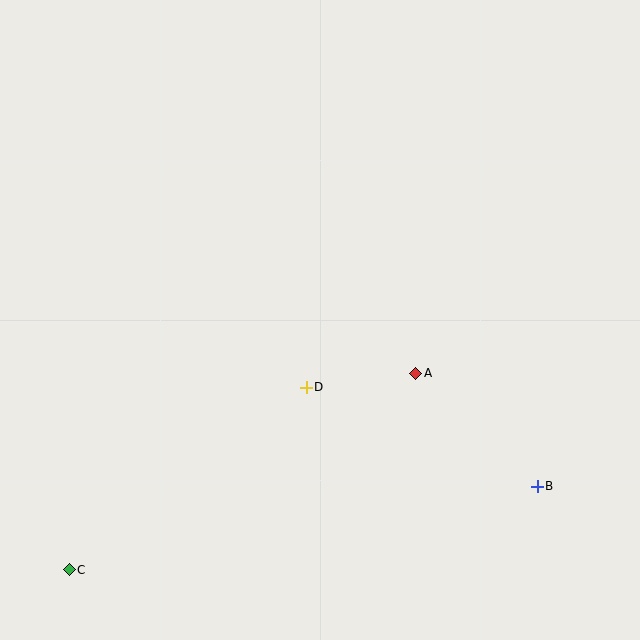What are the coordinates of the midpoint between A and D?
The midpoint between A and D is at (361, 380).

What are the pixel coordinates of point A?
Point A is at (416, 373).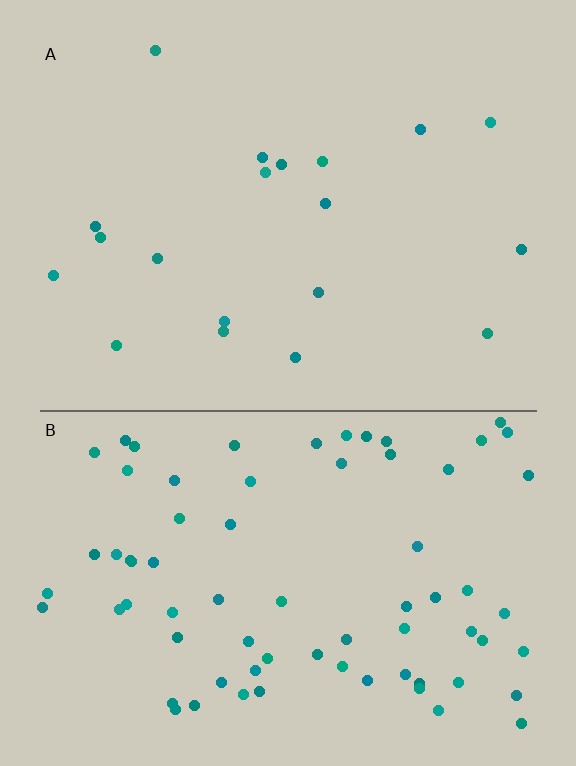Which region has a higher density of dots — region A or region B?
B (the bottom).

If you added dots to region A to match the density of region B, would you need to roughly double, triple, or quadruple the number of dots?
Approximately quadruple.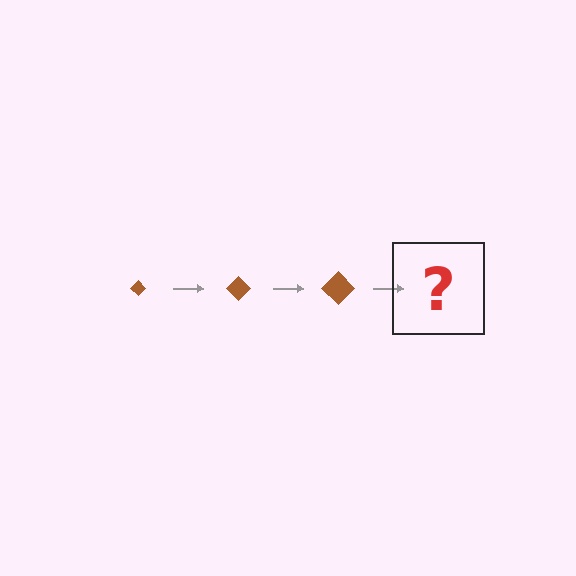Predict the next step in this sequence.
The next step is a brown diamond, larger than the previous one.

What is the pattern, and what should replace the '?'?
The pattern is that the diamond gets progressively larger each step. The '?' should be a brown diamond, larger than the previous one.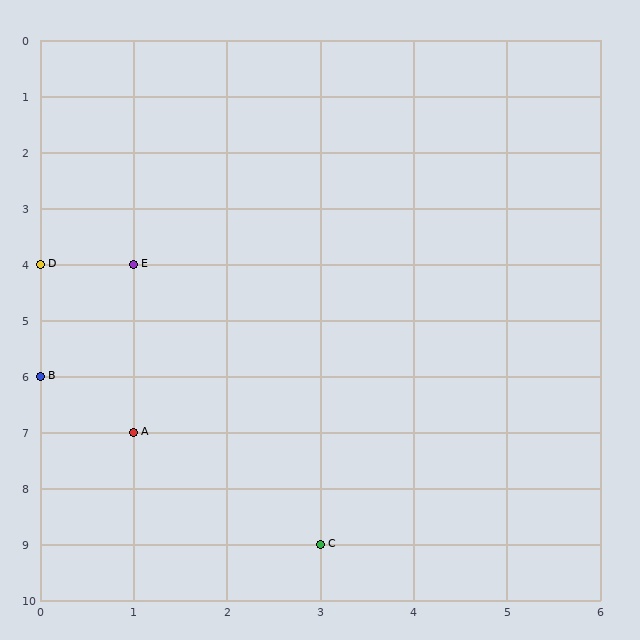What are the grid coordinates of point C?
Point C is at grid coordinates (3, 9).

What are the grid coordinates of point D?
Point D is at grid coordinates (0, 4).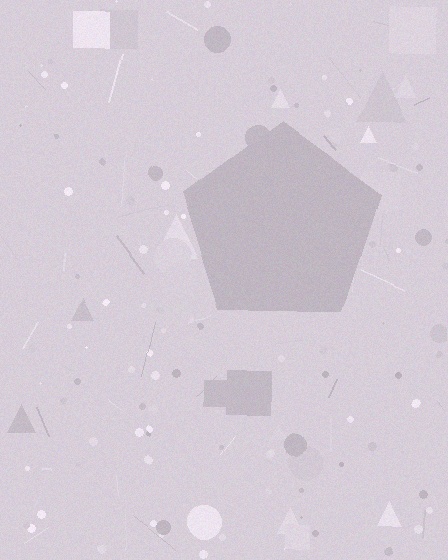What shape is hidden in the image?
A pentagon is hidden in the image.